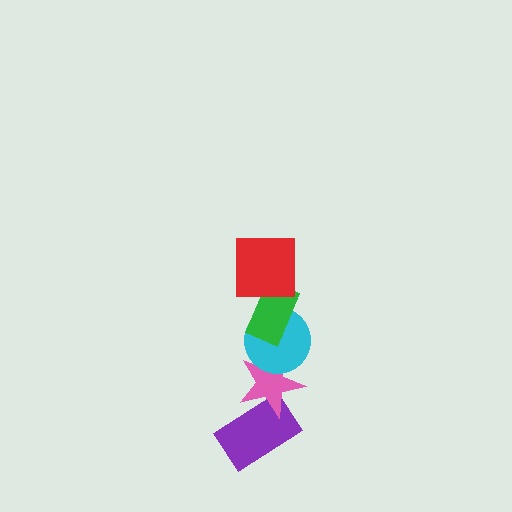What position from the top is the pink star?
The pink star is 4th from the top.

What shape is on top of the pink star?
The cyan circle is on top of the pink star.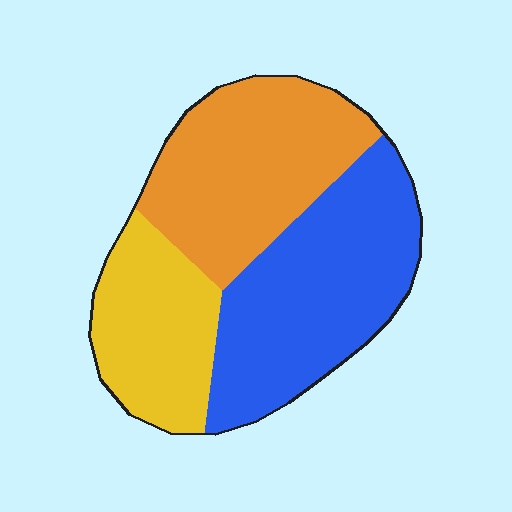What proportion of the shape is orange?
Orange covers around 35% of the shape.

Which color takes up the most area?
Blue, at roughly 40%.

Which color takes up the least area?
Yellow, at roughly 25%.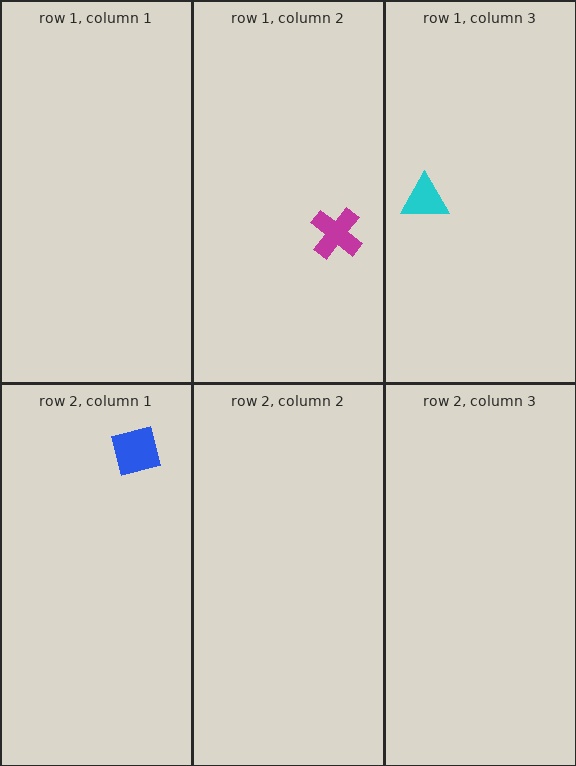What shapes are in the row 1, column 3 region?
The cyan triangle.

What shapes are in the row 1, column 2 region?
The magenta cross.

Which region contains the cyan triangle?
The row 1, column 3 region.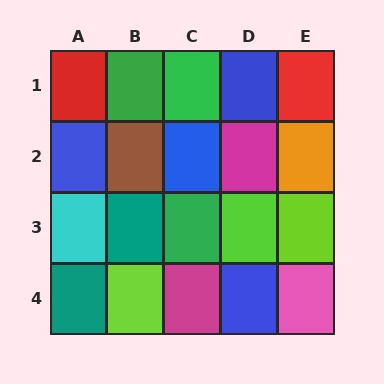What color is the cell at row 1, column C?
Green.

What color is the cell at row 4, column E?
Pink.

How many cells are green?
3 cells are green.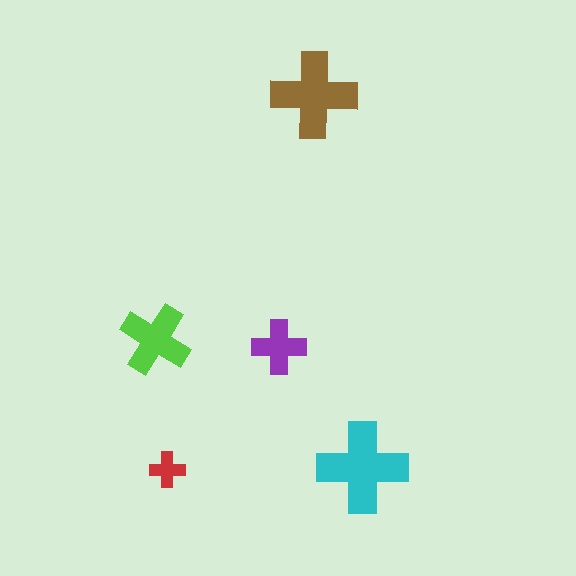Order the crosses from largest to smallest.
the cyan one, the brown one, the lime one, the purple one, the red one.